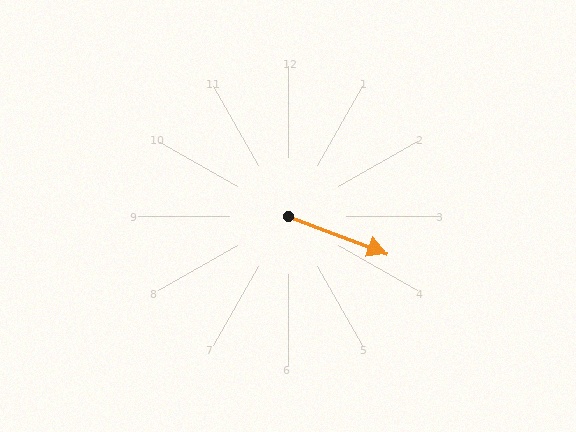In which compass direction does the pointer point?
East.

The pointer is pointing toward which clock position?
Roughly 4 o'clock.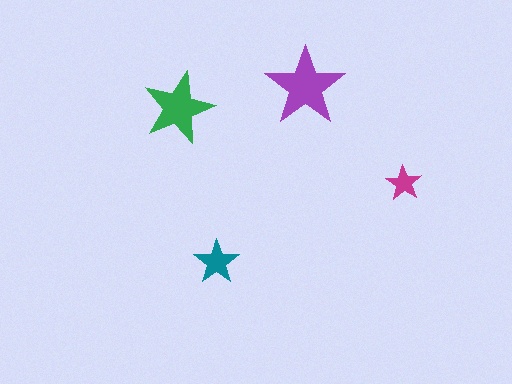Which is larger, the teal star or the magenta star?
The teal one.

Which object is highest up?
The purple star is topmost.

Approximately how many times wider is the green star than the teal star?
About 1.5 times wider.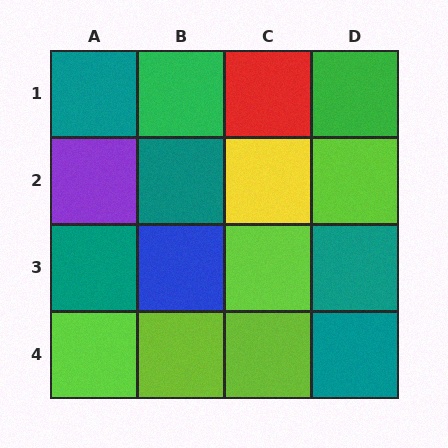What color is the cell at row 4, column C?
Lime.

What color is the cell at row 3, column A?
Teal.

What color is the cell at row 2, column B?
Teal.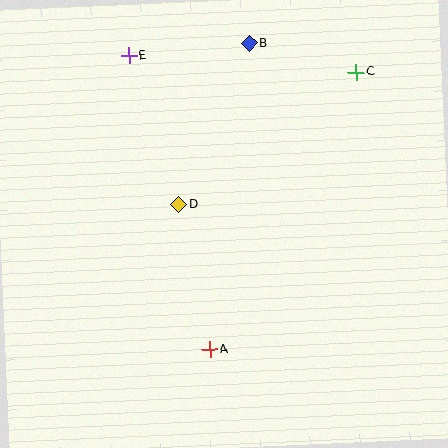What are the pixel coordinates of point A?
Point A is at (210, 350).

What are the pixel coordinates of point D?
Point D is at (179, 205).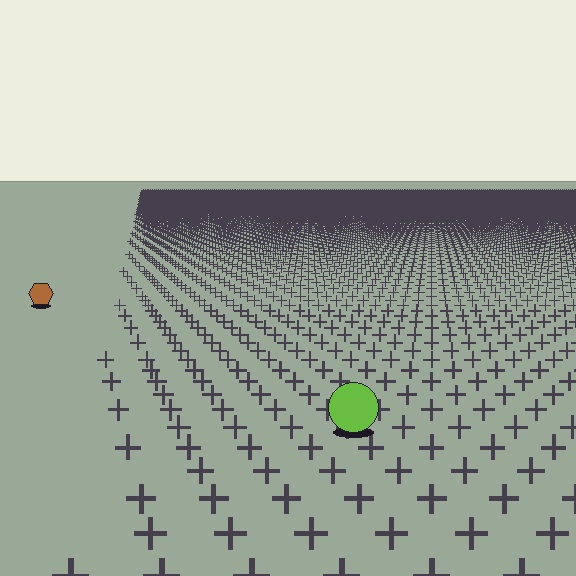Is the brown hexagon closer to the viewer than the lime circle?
No. The lime circle is closer — you can tell from the texture gradient: the ground texture is coarser near it.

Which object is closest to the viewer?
The lime circle is closest. The texture marks near it are larger and more spread out.